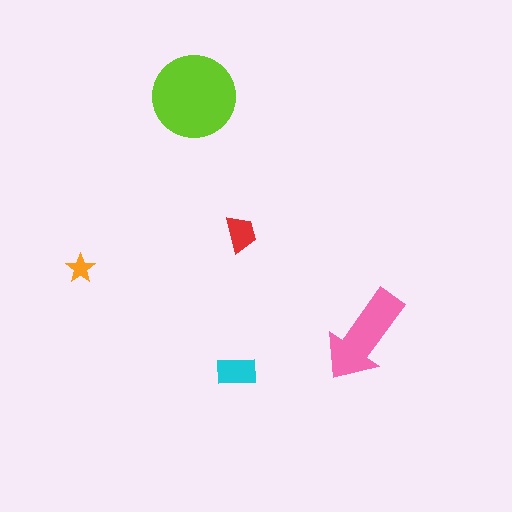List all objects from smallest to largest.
The orange star, the red trapezoid, the cyan rectangle, the pink arrow, the lime circle.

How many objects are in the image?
There are 5 objects in the image.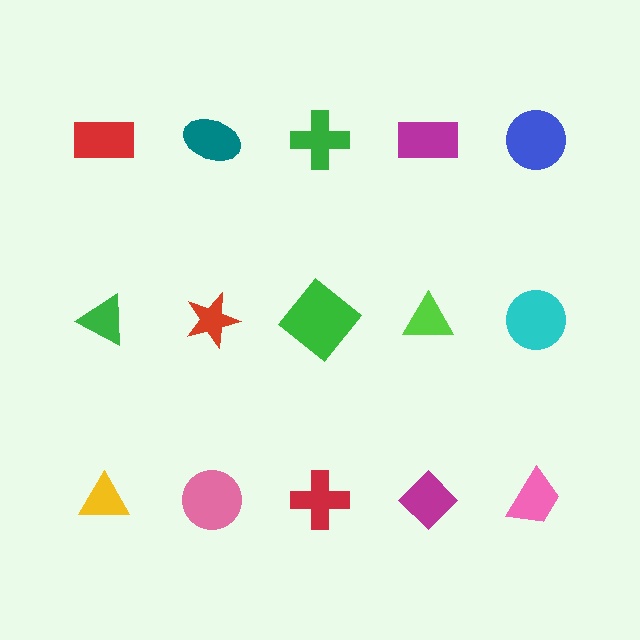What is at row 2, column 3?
A green diamond.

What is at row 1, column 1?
A red rectangle.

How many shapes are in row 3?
5 shapes.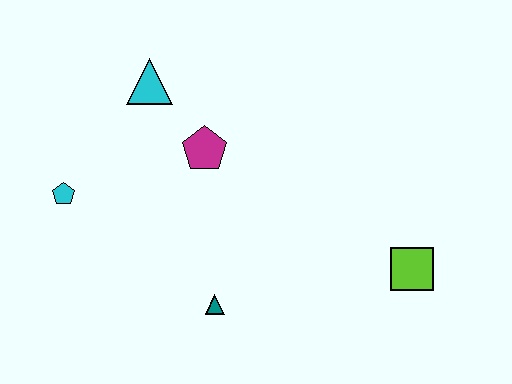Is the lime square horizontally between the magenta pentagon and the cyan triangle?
No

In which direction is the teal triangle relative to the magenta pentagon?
The teal triangle is below the magenta pentagon.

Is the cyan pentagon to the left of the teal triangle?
Yes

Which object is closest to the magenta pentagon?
The cyan triangle is closest to the magenta pentagon.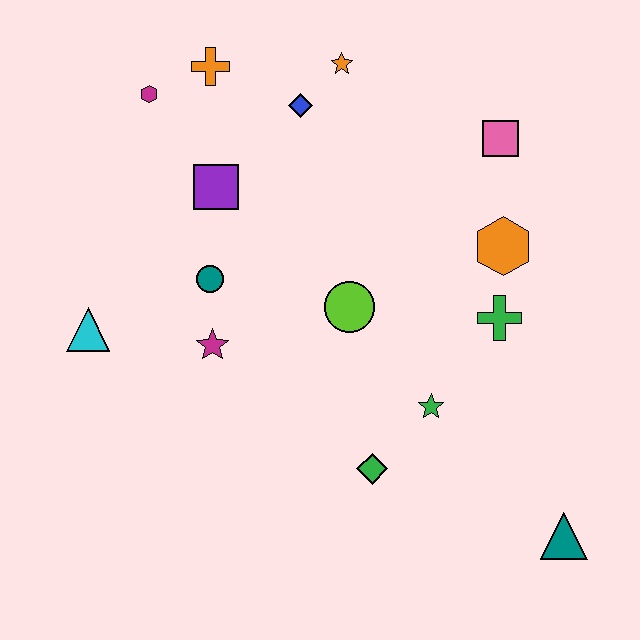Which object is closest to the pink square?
The orange hexagon is closest to the pink square.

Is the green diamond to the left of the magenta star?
No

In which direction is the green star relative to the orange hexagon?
The green star is below the orange hexagon.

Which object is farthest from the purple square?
The teal triangle is farthest from the purple square.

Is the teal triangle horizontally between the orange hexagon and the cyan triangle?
No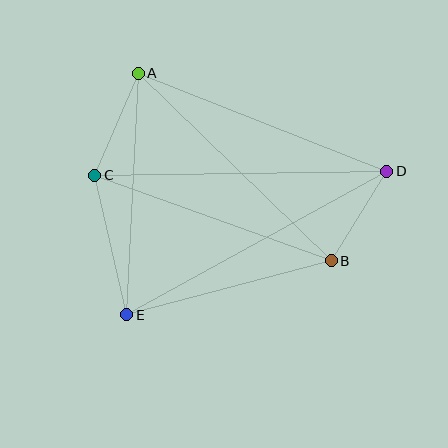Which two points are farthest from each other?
Points D and E are farthest from each other.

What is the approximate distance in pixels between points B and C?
The distance between B and C is approximately 252 pixels.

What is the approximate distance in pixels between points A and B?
The distance between A and B is approximately 269 pixels.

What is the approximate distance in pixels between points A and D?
The distance between A and D is approximately 267 pixels.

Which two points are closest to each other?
Points B and D are closest to each other.